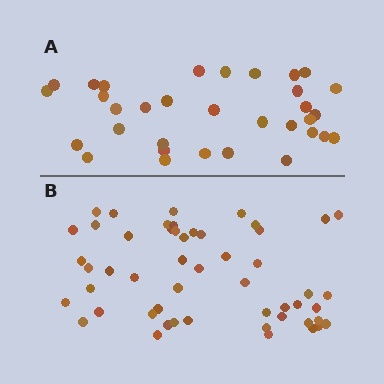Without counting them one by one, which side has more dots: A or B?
Region B (the bottom region) has more dots.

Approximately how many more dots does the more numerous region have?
Region B has approximately 20 more dots than region A.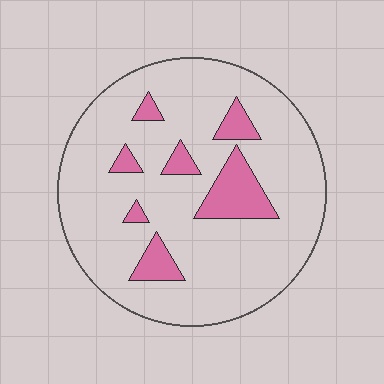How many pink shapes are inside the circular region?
7.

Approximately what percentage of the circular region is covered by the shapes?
Approximately 15%.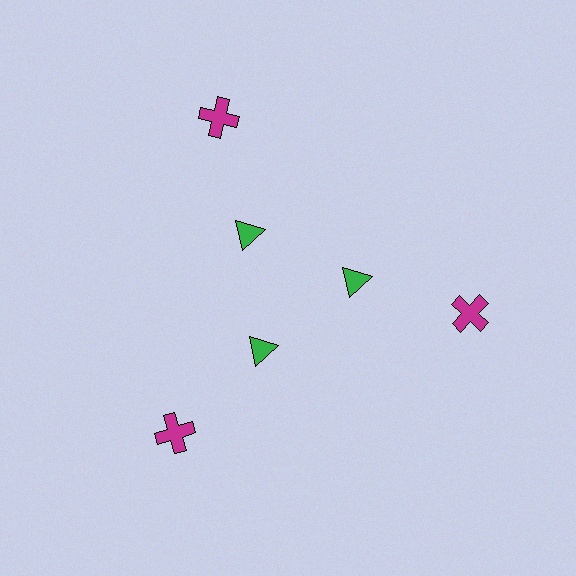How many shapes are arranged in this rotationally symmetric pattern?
There are 6 shapes, arranged in 3 groups of 2.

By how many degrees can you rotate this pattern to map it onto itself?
The pattern maps onto itself every 120 degrees of rotation.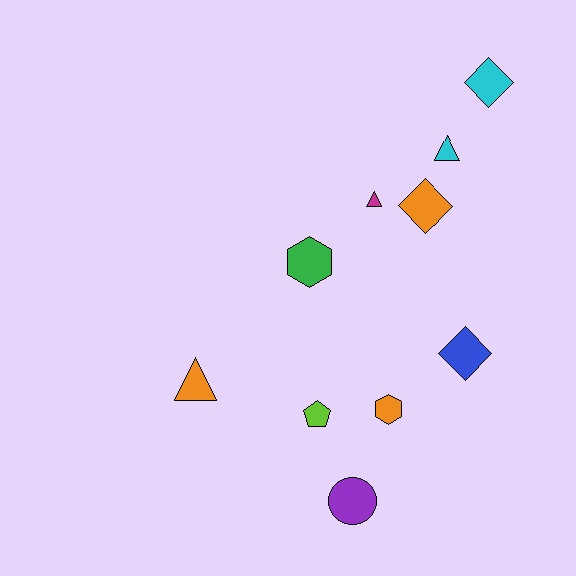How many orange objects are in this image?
There are 3 orange objects.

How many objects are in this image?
There are 10 objects.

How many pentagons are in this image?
There is 1 pentagon.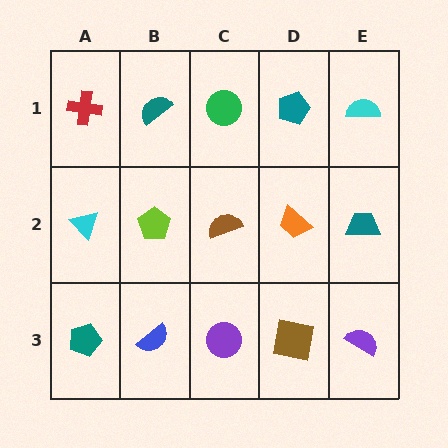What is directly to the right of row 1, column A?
A teal semicircle.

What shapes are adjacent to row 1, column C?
A brown semicircle (row 2, column C), a teal semicircle (row 1, column B), a teal pentagon (row 1, column D).